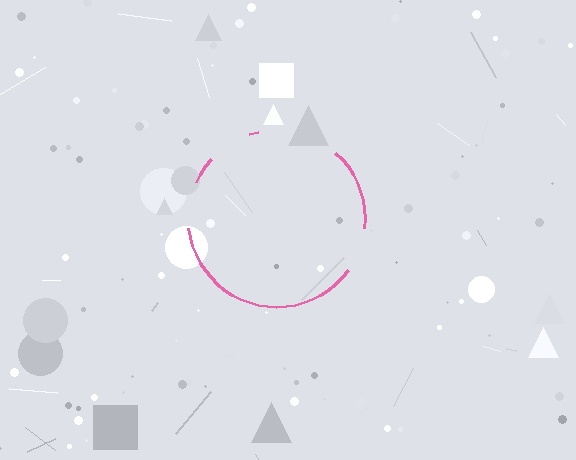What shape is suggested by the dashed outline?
The dashed outline suggests a circle.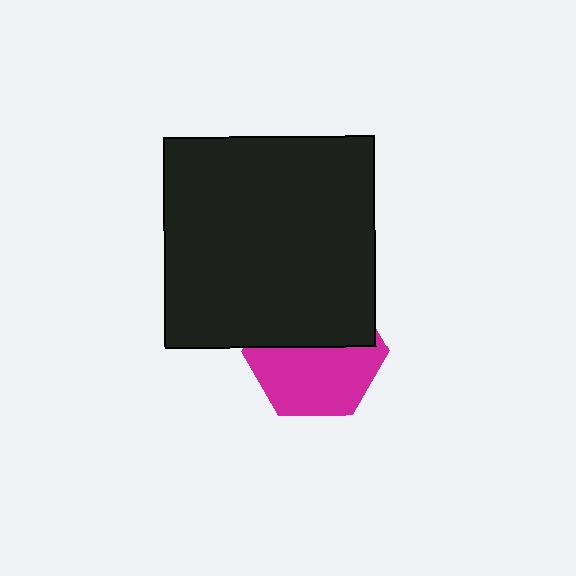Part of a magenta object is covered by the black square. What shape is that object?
It is a hexagon.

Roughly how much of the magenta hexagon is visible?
About half of it is visible (roughly 55%).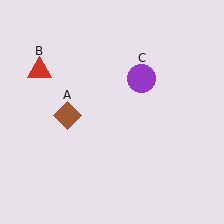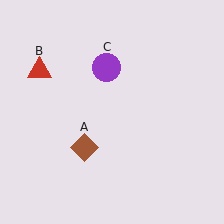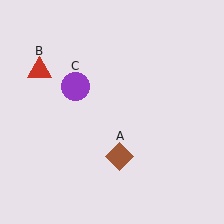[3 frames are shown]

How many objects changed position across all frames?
2 objects changed position: brown diamond (object A), purple circle (object C).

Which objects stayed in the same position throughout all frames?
Red triangle (object B) remained stationary.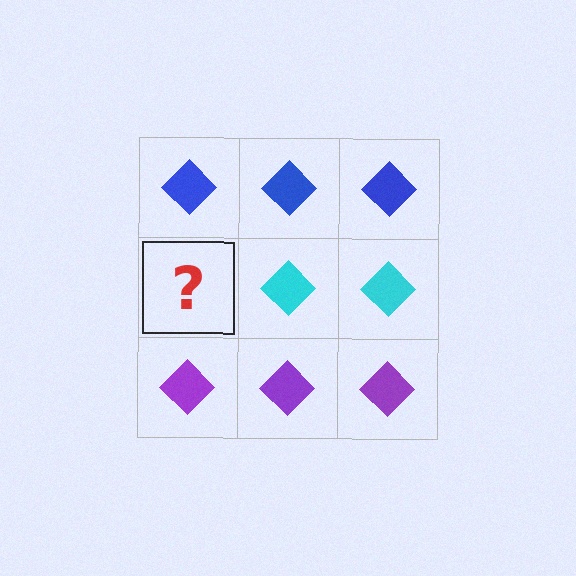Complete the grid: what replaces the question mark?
The question mark should be replaced with a cyan diamond.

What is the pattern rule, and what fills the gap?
The rule is that each row has a consistent color. The gap should be filled with a cyan diamond.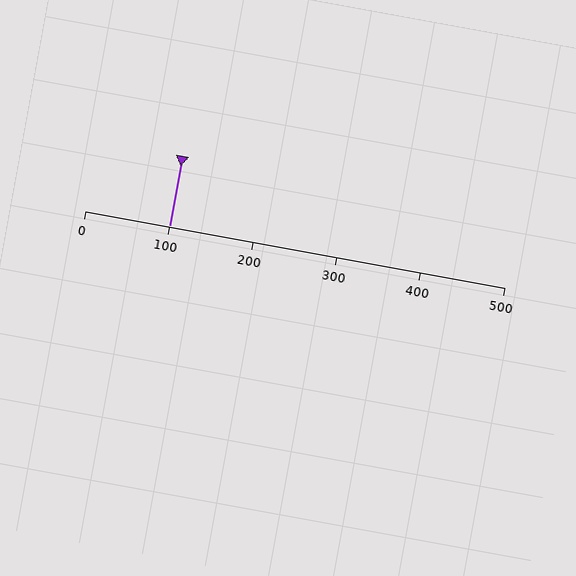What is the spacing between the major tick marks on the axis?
The major ticks are spaced 100 apart.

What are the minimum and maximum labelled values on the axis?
The axis runs from 0 to 500.